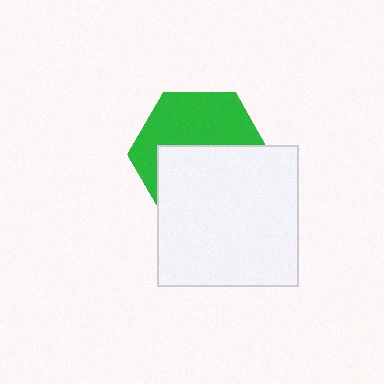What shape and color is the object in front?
The object in front is a white square.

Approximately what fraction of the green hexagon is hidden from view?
Roughly 51% of the green hexagon is hidden behind the white square.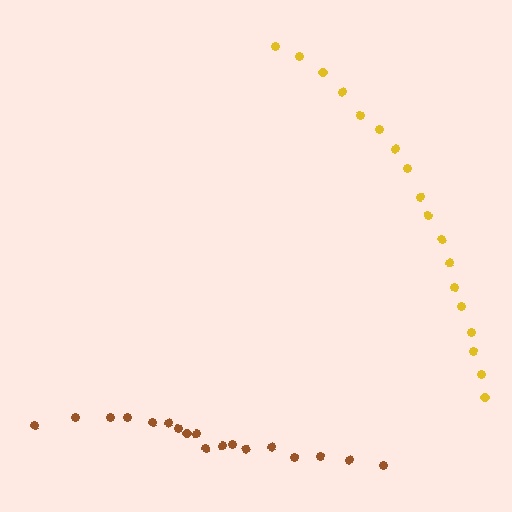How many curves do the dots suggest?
There are 2 distinct paths.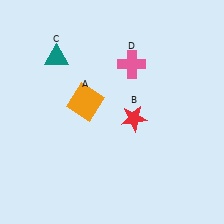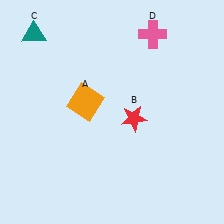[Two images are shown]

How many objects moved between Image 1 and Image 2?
2 objects moved between the two images.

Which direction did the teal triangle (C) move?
The teal triangle (C) moved up.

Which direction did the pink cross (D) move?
The pink cross (D) moved up.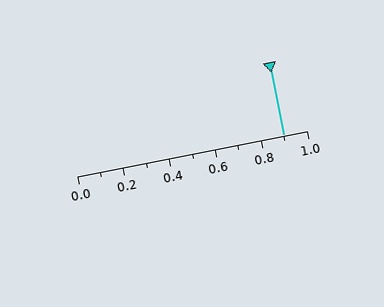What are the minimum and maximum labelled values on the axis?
The axis runs from 0.0 to 1.0.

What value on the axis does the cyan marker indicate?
The marker indicates approximately 0.9.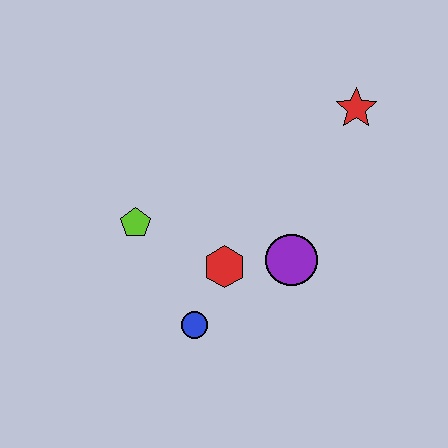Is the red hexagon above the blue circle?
Yes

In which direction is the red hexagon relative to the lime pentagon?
The red hexagon is to the right of the lime pentagon.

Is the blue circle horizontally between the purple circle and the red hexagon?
No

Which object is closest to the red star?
The purple circle is closest to the red star.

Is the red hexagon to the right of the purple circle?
No